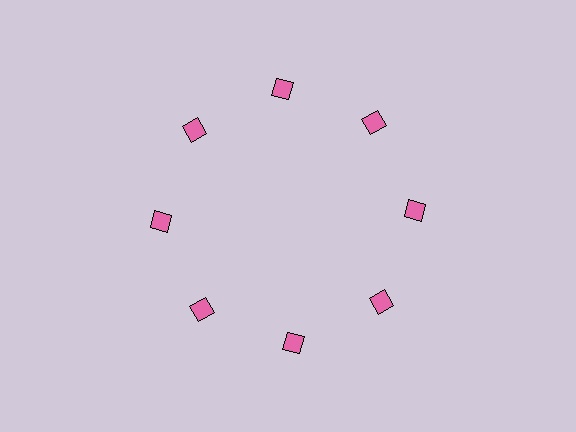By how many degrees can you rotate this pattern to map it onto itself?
The pattern maps onto itself every 45 degrees of rotation.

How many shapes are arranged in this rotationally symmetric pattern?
There are 8 shapes, arranged in 8 groups of 1.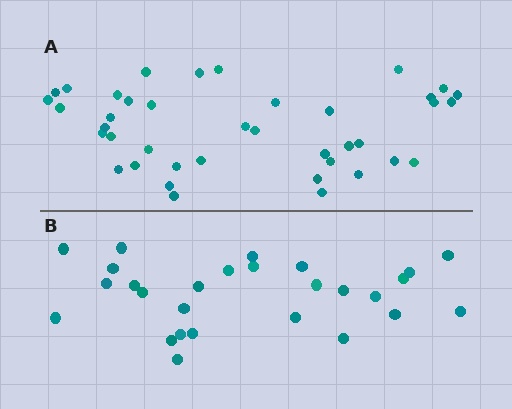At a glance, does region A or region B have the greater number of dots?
Region A (the top region) has more dots.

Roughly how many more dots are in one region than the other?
Region A has approximately 15 more dots than region B.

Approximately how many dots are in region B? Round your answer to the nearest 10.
About 30 dots. (The exact count is 27, which rounds to 30.)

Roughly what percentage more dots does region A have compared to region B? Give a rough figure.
About 50% more.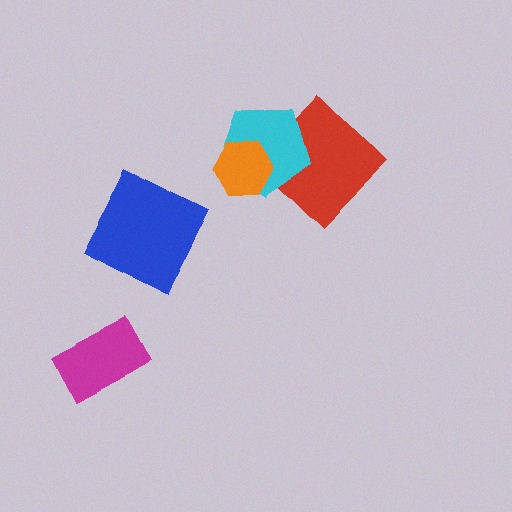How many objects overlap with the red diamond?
1 object overlaps with the red diamond.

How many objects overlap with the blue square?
0 objects overlap with the blue square.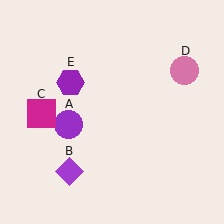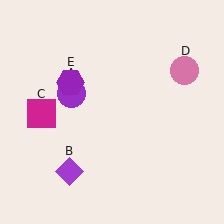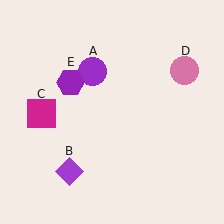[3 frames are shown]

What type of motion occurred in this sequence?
The purple circle (object A) rotated clockwise around the center of the scene.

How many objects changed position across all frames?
1 object changed position: purple circle (object A).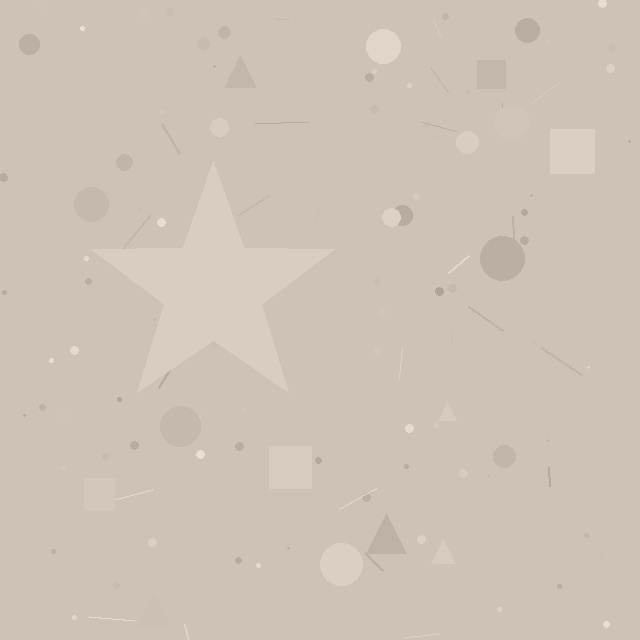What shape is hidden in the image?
A star is hidden in the image.